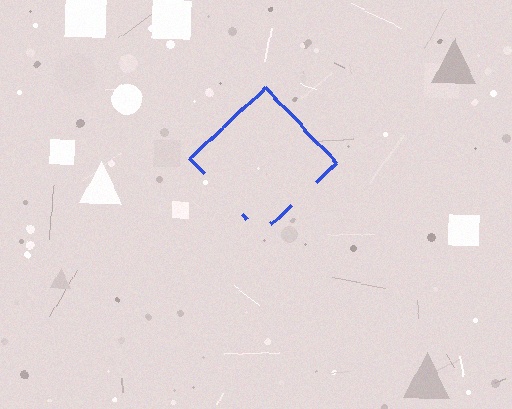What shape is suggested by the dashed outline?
The dashed outline suggests a diamond.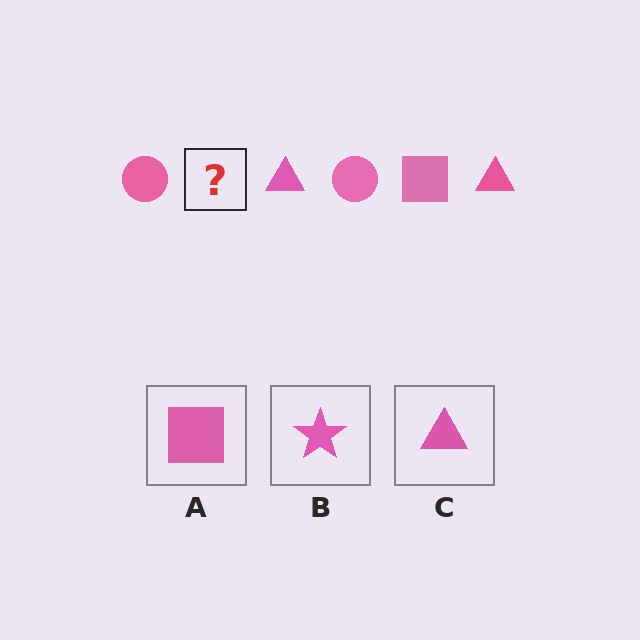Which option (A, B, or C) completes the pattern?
A.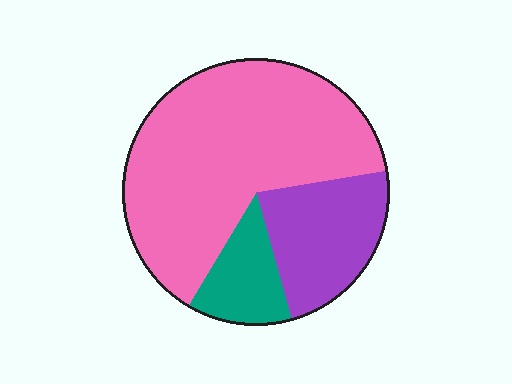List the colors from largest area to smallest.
From largest to smallest: pink, purple, teal.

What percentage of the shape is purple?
Purple takes up about one quarter (1/4) of the shape.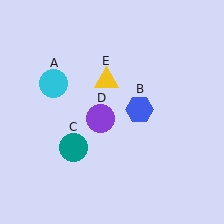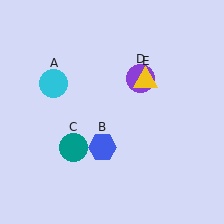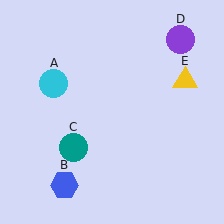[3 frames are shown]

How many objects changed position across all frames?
3 objects changed position: blue hexagon (object B), purple circle (object D), yellow triangle (object E).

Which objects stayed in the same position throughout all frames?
Cyan circle (object A) and teal circle (object C) remained stationary.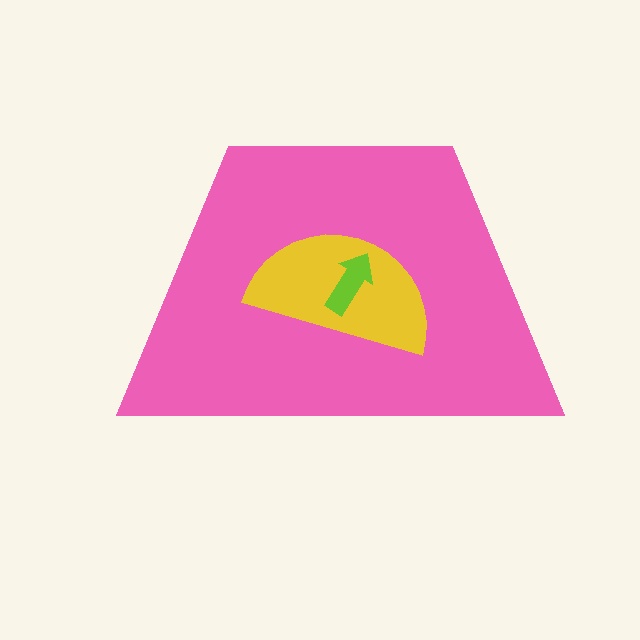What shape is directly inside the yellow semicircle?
The lime arrow.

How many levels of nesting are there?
3.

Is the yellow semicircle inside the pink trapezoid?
Yes.